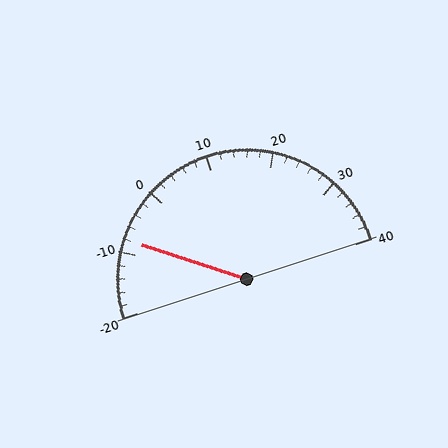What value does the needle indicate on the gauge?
The needle indicates approximately -8.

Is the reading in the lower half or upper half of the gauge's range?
The reading is in the lower half of the range (-20 to 40).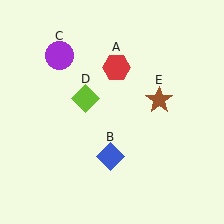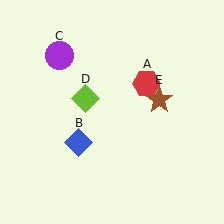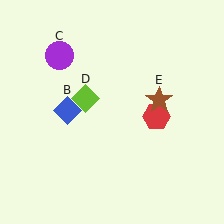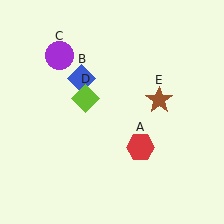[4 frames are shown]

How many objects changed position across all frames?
2 objects changed position: red hexagon (object A), blue diamond (object B).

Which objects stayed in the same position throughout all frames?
Purple circle (object C) and lime diamond (object D) and brown star (object E) remained stationary.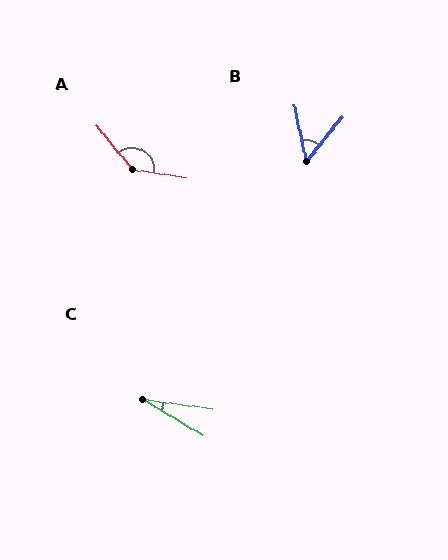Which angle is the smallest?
C, at approximately 23 degrees.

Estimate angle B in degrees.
Approximately 50 degrees.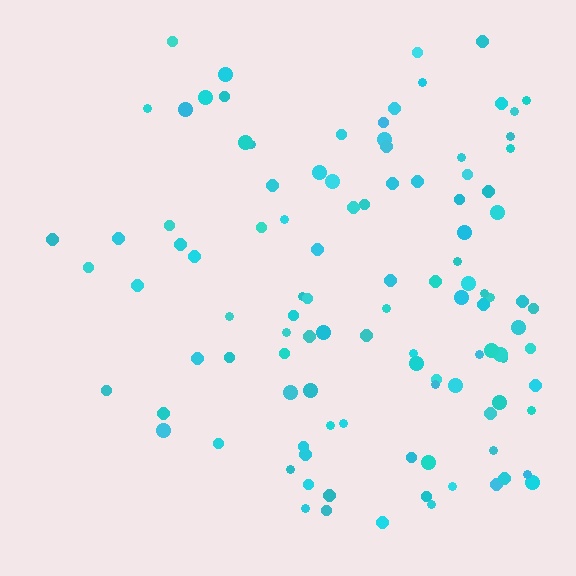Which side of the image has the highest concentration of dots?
The right.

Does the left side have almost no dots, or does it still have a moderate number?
Still a moderate number, just noticeably fewer than the right.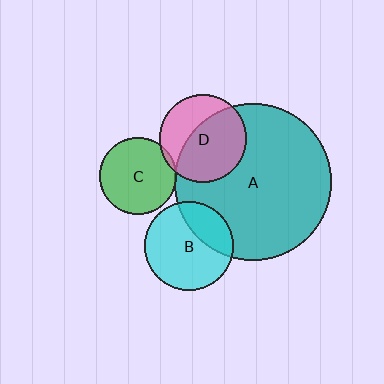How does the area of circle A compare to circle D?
Approximately 3.3 times.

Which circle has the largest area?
Circle A (teal).